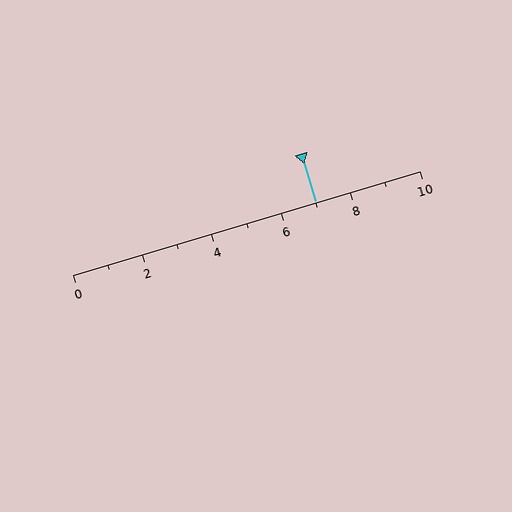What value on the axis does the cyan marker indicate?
The marker indicates approximately 7.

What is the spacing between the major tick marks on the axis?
The major ticks are spaced 2 apart.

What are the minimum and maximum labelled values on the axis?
The axis runs from 0 to 10.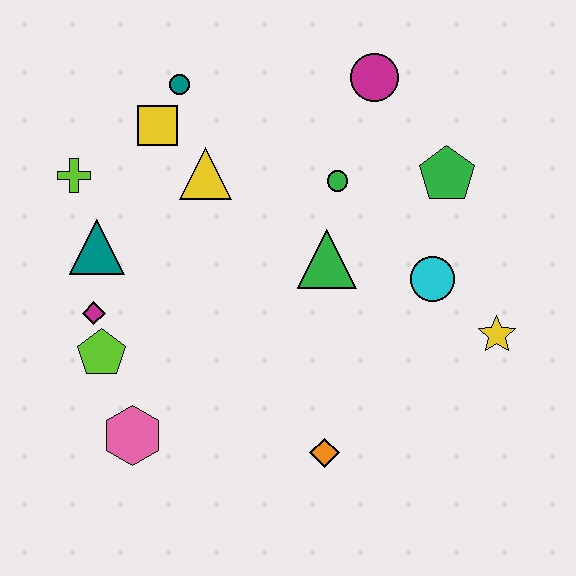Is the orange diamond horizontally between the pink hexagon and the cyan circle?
Yes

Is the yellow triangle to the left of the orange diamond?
Yes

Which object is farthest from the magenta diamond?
The yellow star is farthest from the magenta diamond.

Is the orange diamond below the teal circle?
Yes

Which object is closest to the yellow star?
The cyan circle is closest to the yellow star.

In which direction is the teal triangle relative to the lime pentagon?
The teal triangle is above the lime pentagon.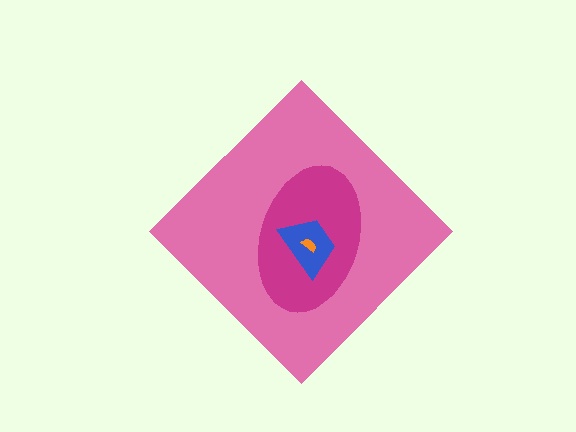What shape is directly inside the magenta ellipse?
The blue trapezoid.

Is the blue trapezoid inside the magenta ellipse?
Yes.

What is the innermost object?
The orange semicircle.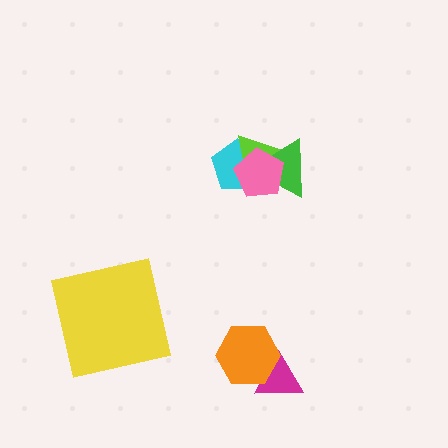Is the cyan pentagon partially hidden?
Yes, it is partially covered by another shape.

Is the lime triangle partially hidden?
Yes, it is partially covered by another shape.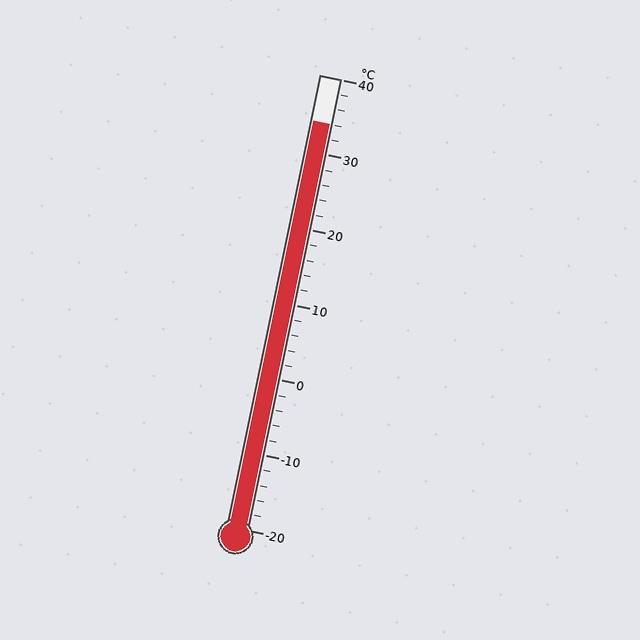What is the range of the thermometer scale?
The thermometer scale ranges from -20°C to 40°C.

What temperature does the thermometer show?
The thermometer shows approximately 34°C.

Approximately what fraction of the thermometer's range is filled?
The thermometer is filled to approximately 90% of its range.